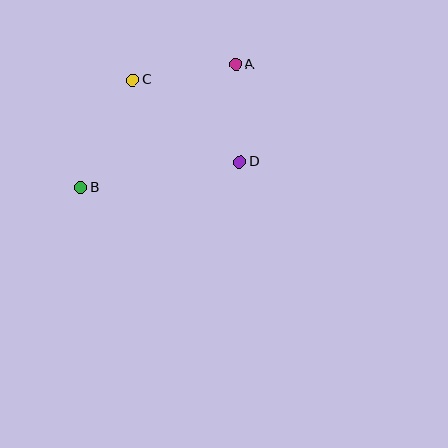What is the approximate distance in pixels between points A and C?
The distance between A and C is approximately 104 pixels.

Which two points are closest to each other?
Points A and D are closest to each other.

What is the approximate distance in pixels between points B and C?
The distance between B and C is approximately 119 pixels.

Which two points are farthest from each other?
Points A and B are farthest from each other.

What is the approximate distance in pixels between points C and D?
The distance between C and D is approximately 135 pixels.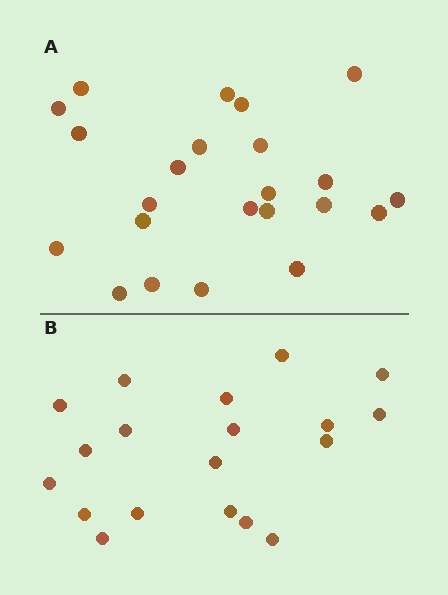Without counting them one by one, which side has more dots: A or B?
Region A (the top region) has more dots.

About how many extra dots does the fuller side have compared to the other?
Region A has about 4 more dots than region B.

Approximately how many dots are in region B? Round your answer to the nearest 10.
About 20 dots. (The exact count is 19, which rounds to 20.)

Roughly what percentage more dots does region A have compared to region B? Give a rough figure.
About 20% more.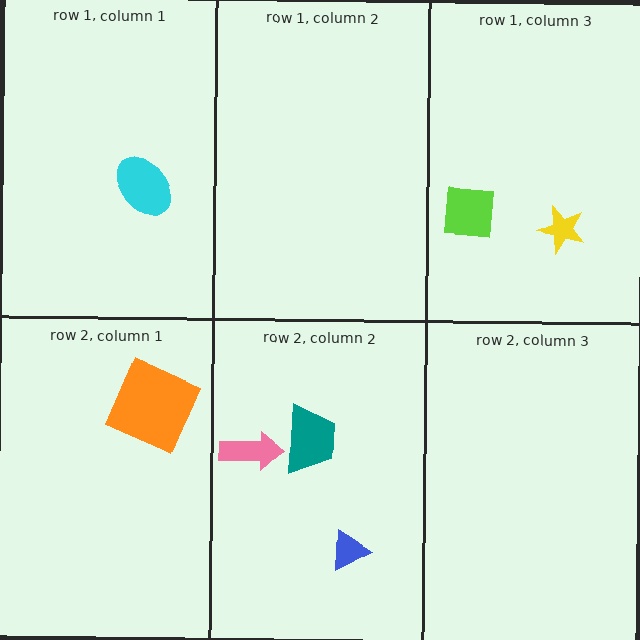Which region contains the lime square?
The row 1, column 3 region.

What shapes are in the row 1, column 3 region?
The lime square, the yellow star.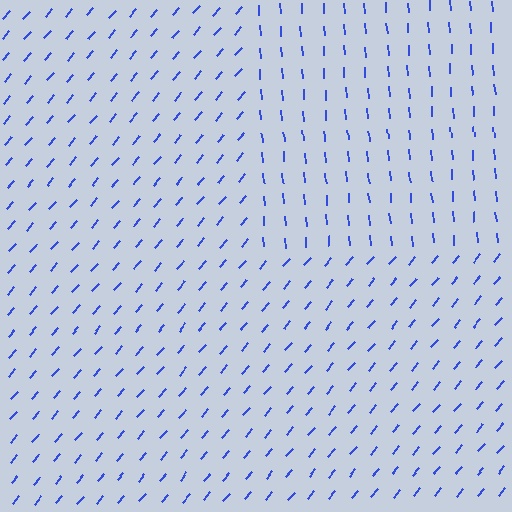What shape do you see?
I see a rectangle.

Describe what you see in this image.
The image is filled with small blue line segments. A rectangle region in the image has lines oriented differently from the surrounding lines, creating a visible texture boundary.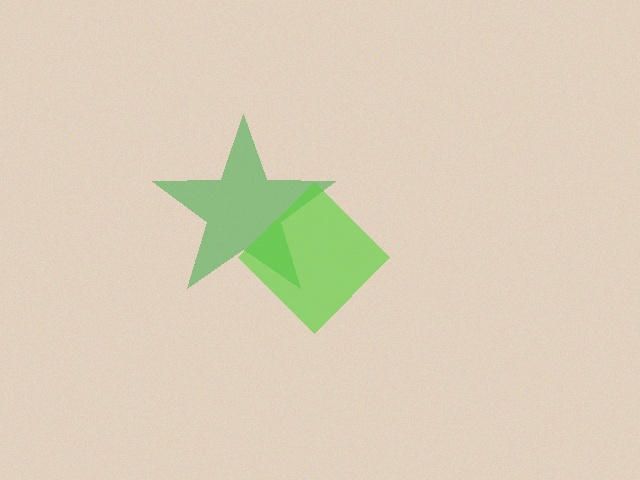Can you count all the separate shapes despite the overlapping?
Yes, there are 2 separate shapes.